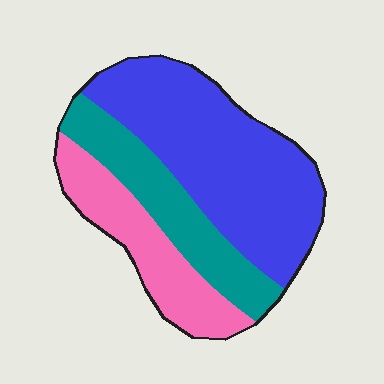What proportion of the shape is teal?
Teal covers around 25% of the shape.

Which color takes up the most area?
Blue, at roughly 50%.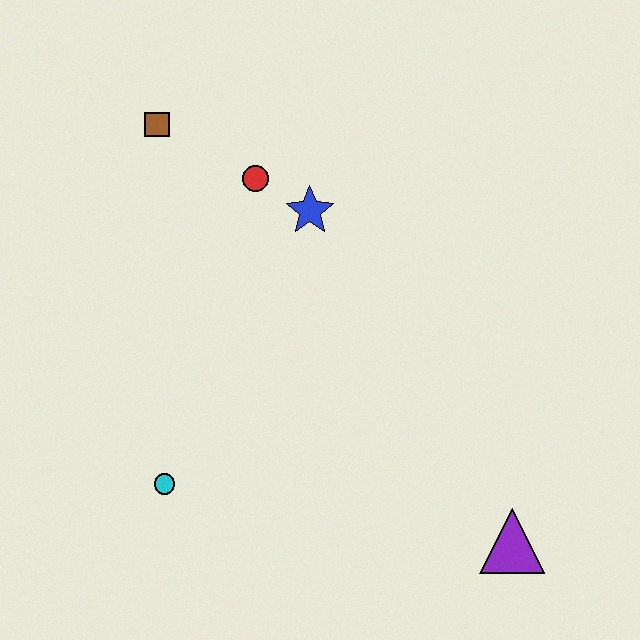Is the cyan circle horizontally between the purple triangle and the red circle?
No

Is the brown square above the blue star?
Yes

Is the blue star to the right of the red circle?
Yes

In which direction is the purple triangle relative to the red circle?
The purple triangle is below the red circle.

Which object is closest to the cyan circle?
The blue star is closest to the cyan circle.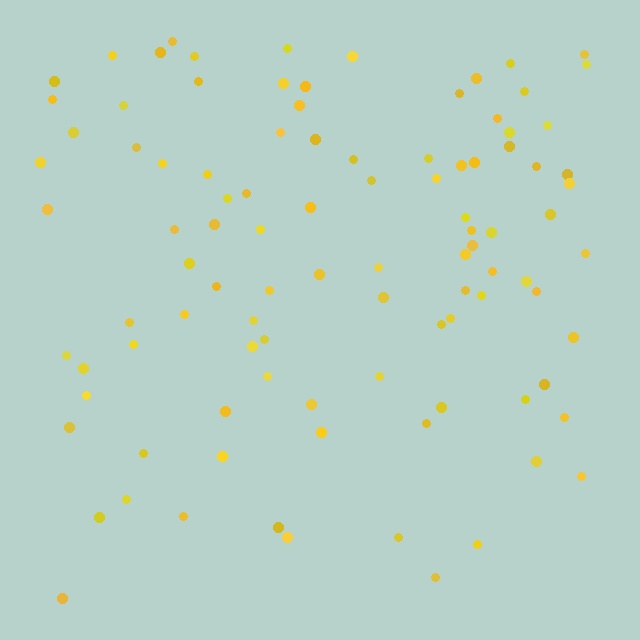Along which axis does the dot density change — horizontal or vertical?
Vertical.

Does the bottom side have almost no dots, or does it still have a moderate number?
Still a moderate number, just noticeably fewer than the top.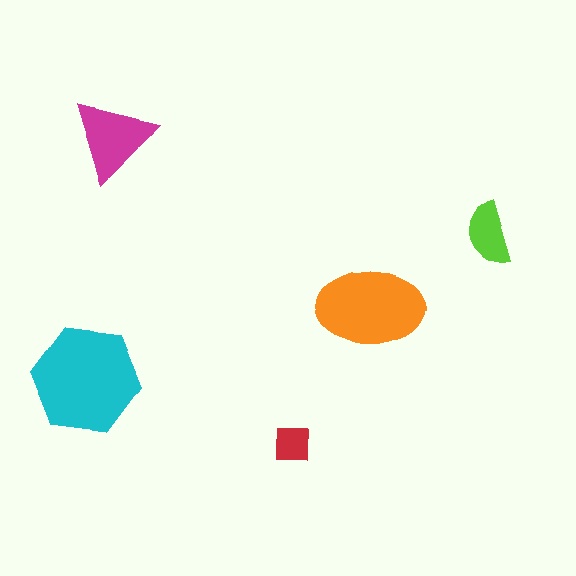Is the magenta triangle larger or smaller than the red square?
Larger.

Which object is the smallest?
The red square.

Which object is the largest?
The cyan hexagon.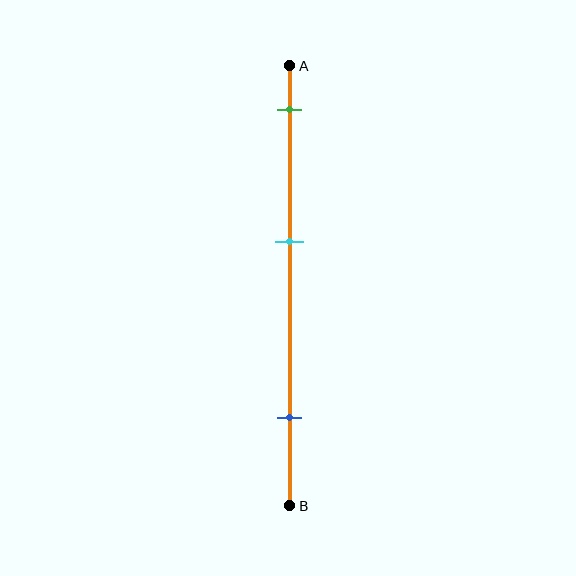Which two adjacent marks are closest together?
The green and cyan marks are the closest adjacent pair.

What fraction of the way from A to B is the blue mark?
The blue mark is approximately 80% (0.8) of the way from A to B.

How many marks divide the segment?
There are 3 marks dividing the segment.